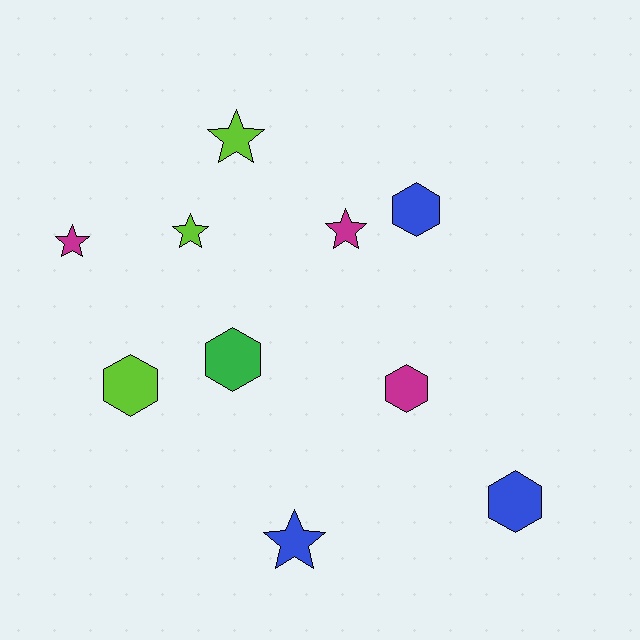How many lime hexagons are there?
There is 1 lime hexagon.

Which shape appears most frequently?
Star, with 5 objects.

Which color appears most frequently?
Blue, with 3 objects.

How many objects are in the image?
There are 10 objects.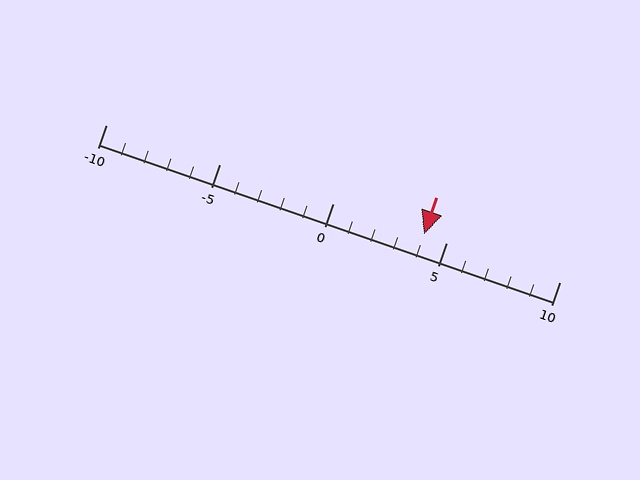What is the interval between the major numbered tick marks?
The major tick marks are spaced 5 units apart.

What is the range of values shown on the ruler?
The ruler shows values from -10 to 10.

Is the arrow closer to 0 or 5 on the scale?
The arrow is closer to 5.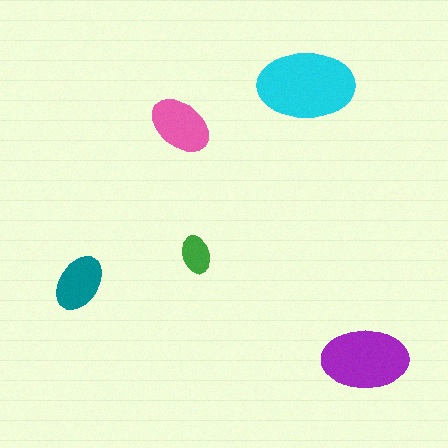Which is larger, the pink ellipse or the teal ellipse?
The pink one.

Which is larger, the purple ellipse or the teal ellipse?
The purple one.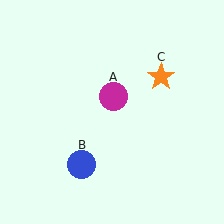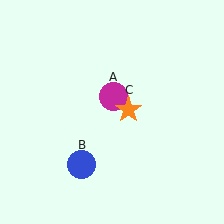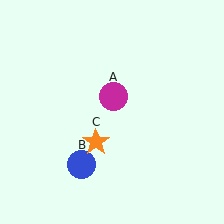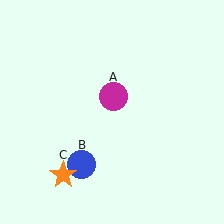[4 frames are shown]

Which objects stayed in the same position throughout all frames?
Magenta circle (object A) and blue circle (object B) remained stationary.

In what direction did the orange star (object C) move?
The orange star (object C) moved down and to the left.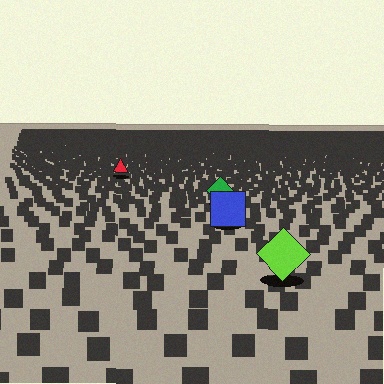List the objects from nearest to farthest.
From nearest to farthest: the lime diamond, the blue square, the green diamond, the red triangle.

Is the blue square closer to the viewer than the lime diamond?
No. The lime diamond is closer — you can tell from the texture gradient: the ground texture is coarser near it.